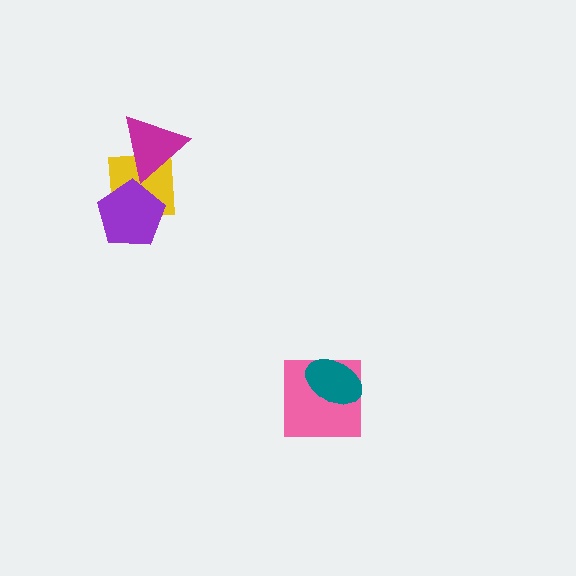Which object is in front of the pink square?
The teal ellipse is in front of the pink square.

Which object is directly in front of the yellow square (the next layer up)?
The purple pentagon is directly in front of the yellow square.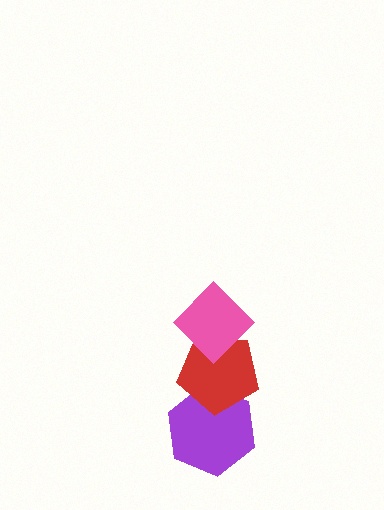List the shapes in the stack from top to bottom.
From top to bottom: the pink diamond, the red pentagon, the purple hexagon.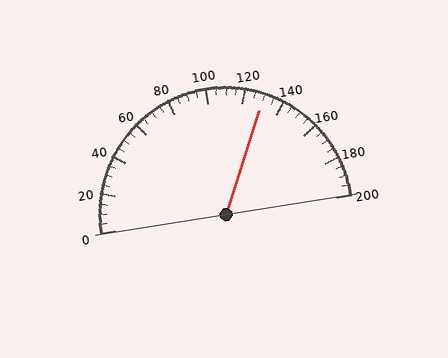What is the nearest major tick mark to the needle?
The nearest major tick mark is 120.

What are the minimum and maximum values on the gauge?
The gauge ranges from 0 to 200.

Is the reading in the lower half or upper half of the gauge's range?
The reading is in the upper half of the range (0 to 200).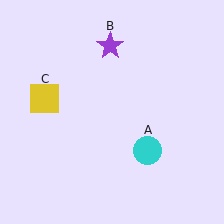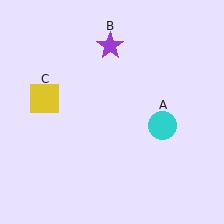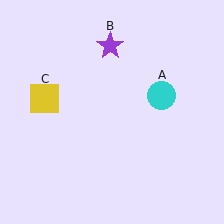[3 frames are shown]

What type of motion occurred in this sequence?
The cyan circle (object A) rotated counterclockwise around the center of the scene.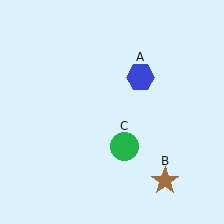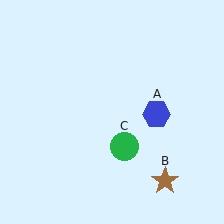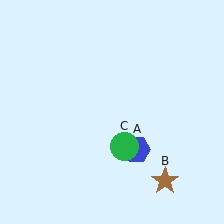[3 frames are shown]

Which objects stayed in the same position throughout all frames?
Brown star (object B) and green circle (object C) remained stationary.